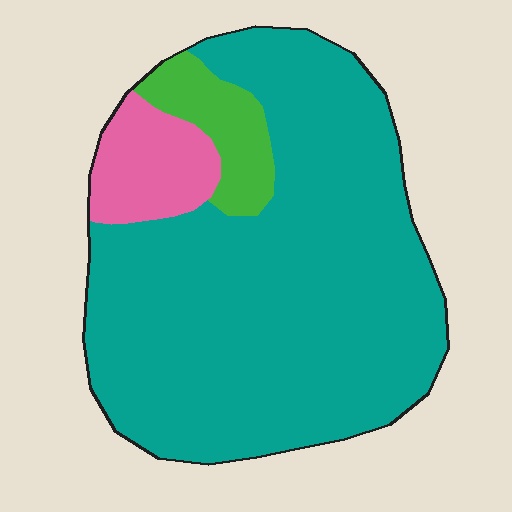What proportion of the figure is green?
Green covers roughly 10% of the figure.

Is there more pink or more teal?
Teal.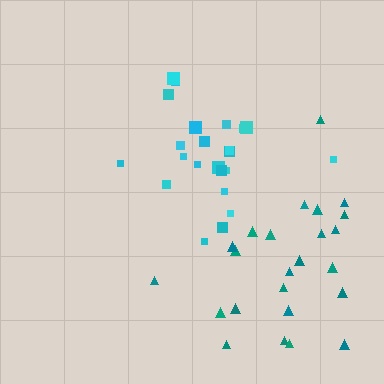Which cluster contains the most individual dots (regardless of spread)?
Teal (24).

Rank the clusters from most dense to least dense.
cyan, teal.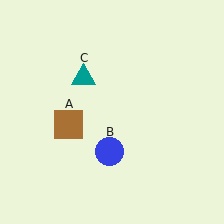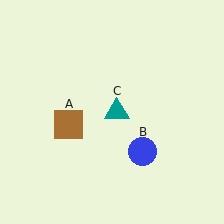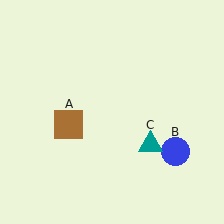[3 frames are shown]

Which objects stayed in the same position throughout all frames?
Brown square (object A) remained stationary.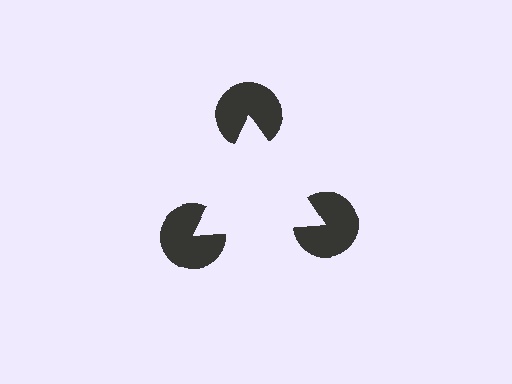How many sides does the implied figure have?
3 sides.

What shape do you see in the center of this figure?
An illusory triangle — its edges are inferred from the aligned wedge cuts in the pac-man discs, not physically drawn.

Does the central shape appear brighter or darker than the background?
It typically appears slightly brighter than the background, even though no actual brightness change is drawn.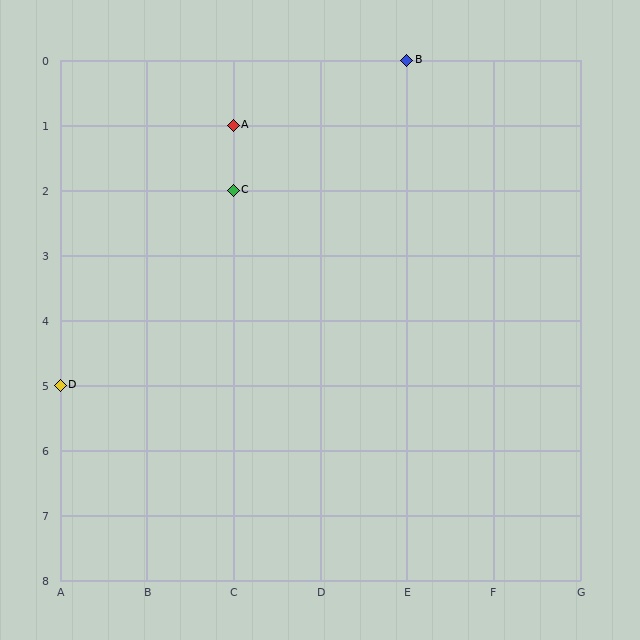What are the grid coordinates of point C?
Point C is at grid coordinates (C, 2).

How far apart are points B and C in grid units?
Points B and C are 2 columns and 2 rows apart (about 2.8 grid units diagonally).